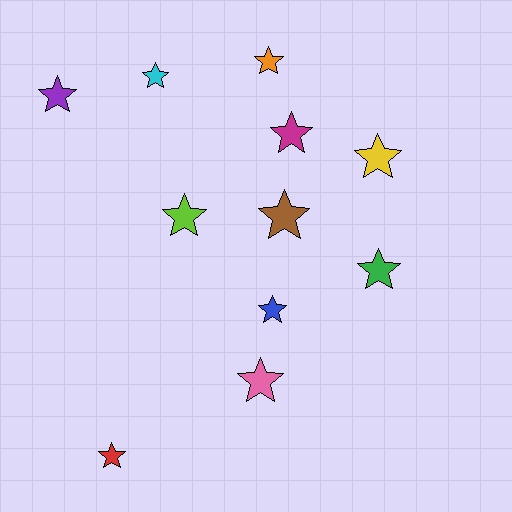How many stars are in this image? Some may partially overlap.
There are 11 stars.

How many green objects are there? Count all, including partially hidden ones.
There is 1 green object.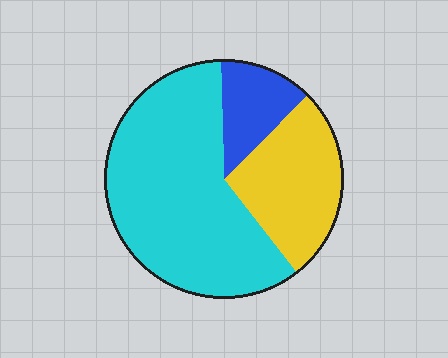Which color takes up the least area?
Blue, at roughly 15%.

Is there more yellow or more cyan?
Cyan.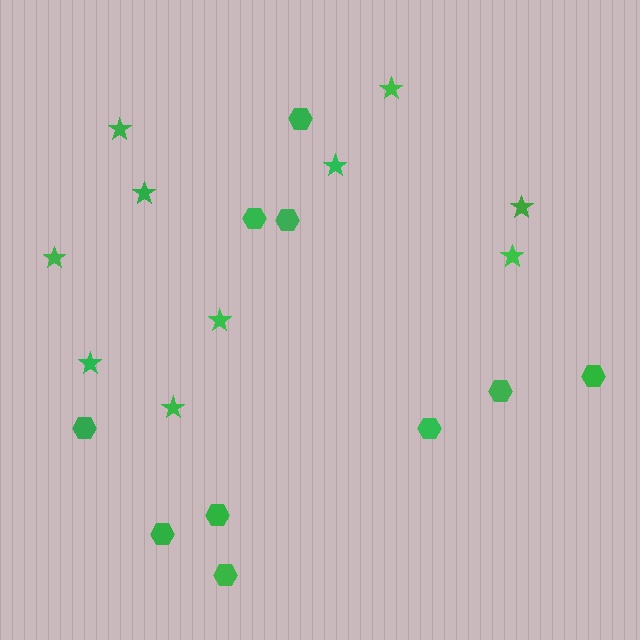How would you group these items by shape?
There are 2 groups: one group of hexagons (10) and one group of stars (10).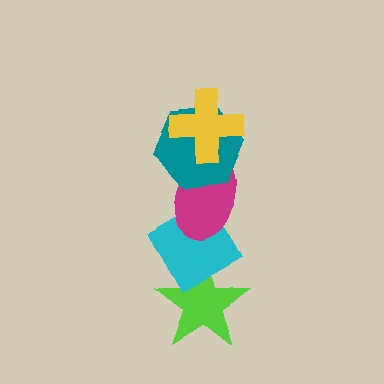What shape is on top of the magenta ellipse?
The teal hexagon is on top of the magenta ellipse.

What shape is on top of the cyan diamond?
The magenta ellipse is on top of the cyan diamond.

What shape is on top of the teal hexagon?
The yellow cross is on top of the teal hexagon.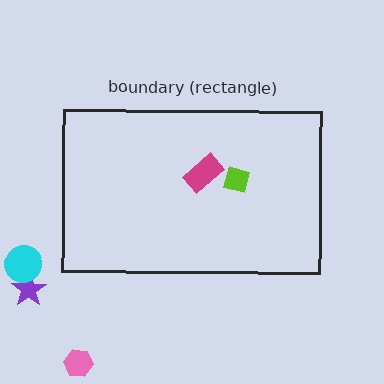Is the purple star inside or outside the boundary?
Outside.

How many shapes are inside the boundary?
2 inside, 3 outside.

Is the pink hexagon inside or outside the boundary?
Outside.